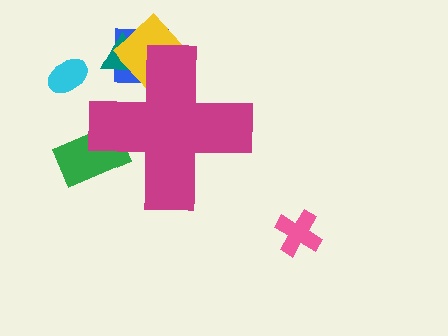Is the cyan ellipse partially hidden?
No, the cyan ellipse is fully visible.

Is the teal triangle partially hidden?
Yes, the teal triangle is partially hidden behind the magenta cross.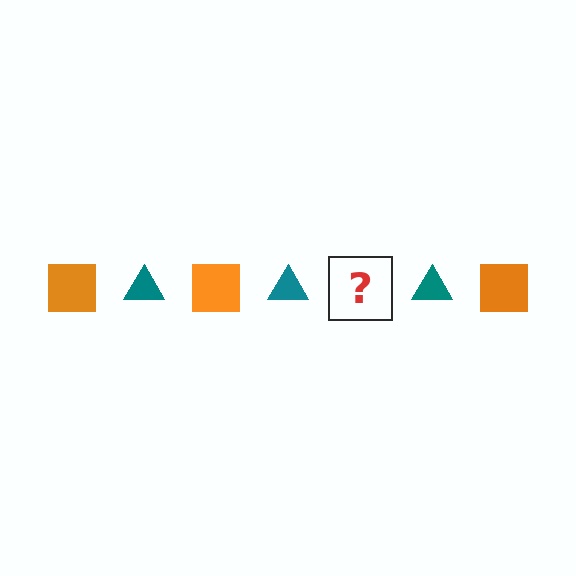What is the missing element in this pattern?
The missing element is an orange square.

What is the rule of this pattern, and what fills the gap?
The rule is that the pattern alternates between orange square and teal triangle. The gap should be filled with an orange square.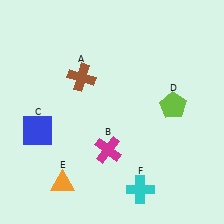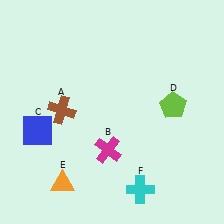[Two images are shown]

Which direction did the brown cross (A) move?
The brown cross (A) moved down.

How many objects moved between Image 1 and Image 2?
1 object moved between the two images.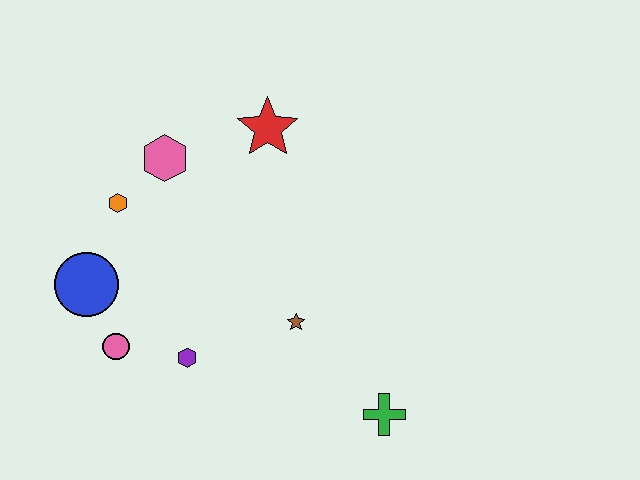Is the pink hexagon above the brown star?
Yes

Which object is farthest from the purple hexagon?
The red star is farthest from the purple hexagon.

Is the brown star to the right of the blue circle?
Yes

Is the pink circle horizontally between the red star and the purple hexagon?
No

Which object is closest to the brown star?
The purple hexagon is closest to the brown star.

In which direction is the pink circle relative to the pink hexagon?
The pink circle is below the pink hexagon.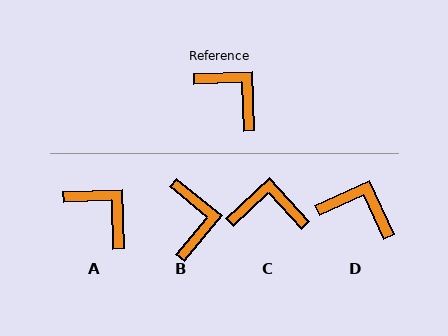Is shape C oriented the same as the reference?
No, it is off by about 41 degrees.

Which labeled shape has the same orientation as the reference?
A.